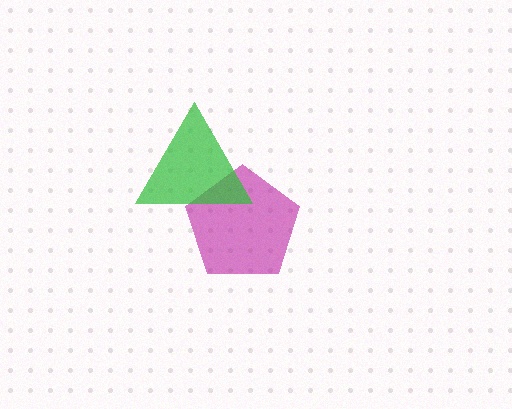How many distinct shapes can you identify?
There are 2 distinct shapes: a magenta pentagon, a green triangle.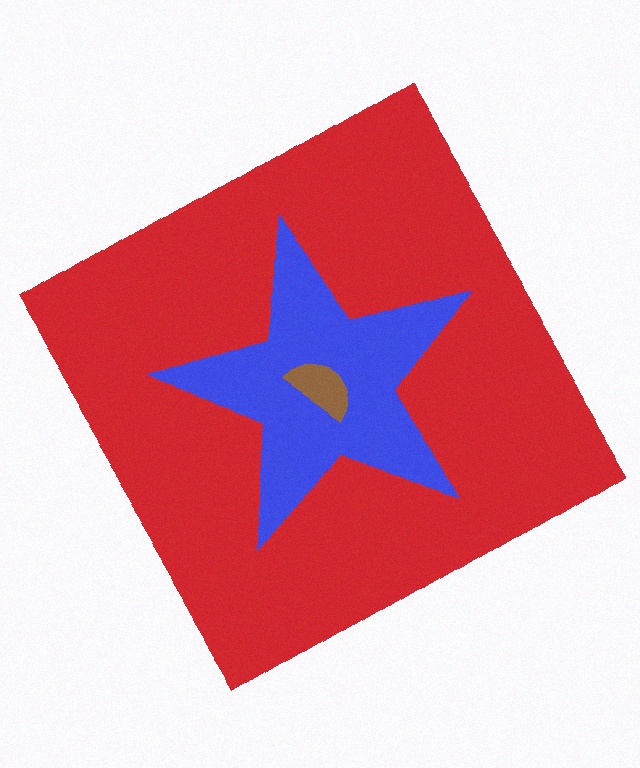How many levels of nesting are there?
3.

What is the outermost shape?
The red diamond.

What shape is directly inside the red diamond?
The blue star.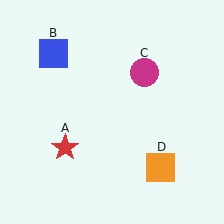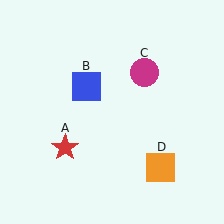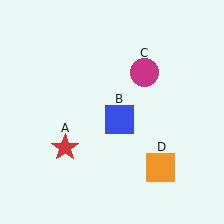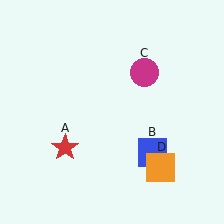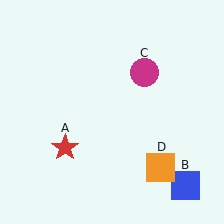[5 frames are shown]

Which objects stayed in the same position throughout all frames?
Red star (object A) and magenta circle (object C) and orange square (object D) remained stationary.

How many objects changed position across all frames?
1 object changed position: blue square (object B).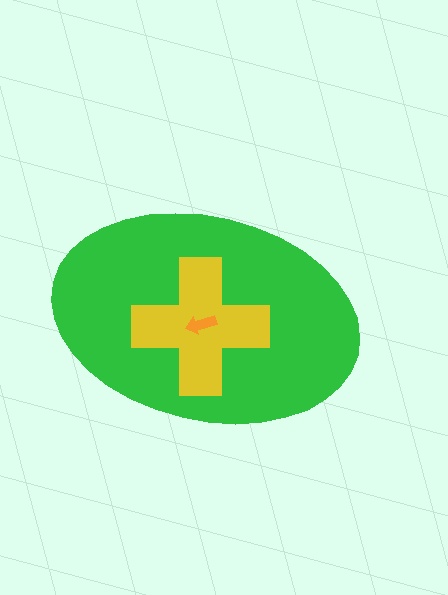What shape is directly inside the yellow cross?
The orange arrow.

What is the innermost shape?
The orange arrow.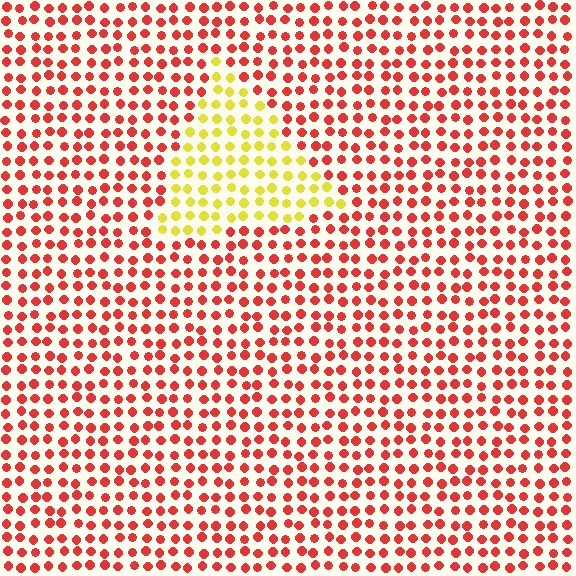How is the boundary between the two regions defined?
The boundary is defined purely by a slight shift in hue (about 62 degrees). Spacing, size, and orientation are identical on both sides.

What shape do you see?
I see a triangle.